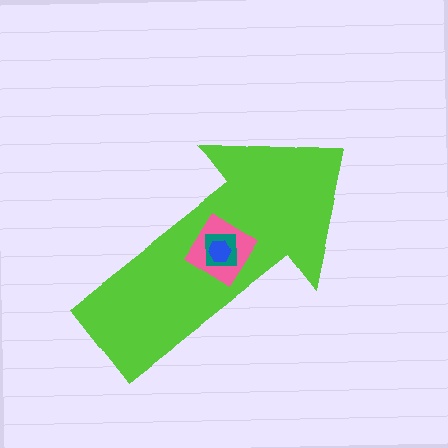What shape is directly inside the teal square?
The blue hexagon.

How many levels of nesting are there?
4.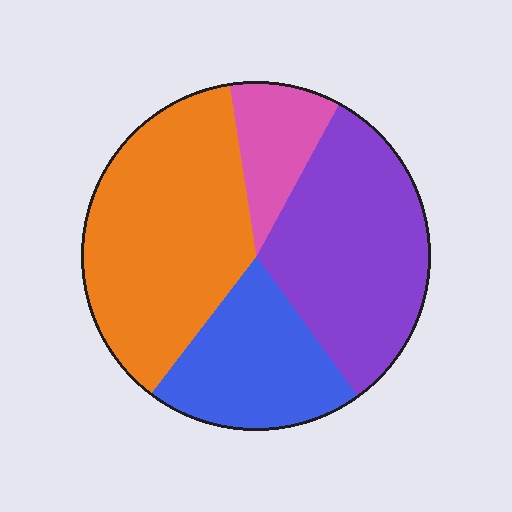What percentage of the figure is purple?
Purple takes up about one third (1/3) of the figure.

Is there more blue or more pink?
Blue.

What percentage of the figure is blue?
Blue takes up between a sixth and a third of the figure.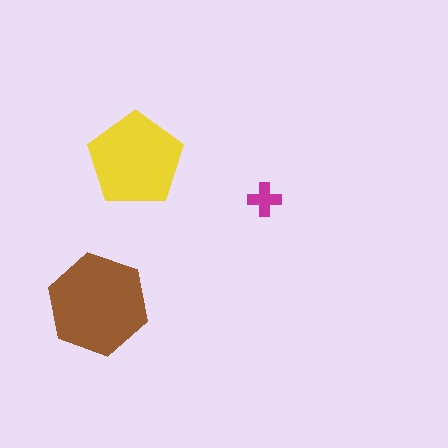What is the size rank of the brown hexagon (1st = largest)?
1st.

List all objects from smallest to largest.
The magenta cross, the yellow pentagon, the brown hexagon.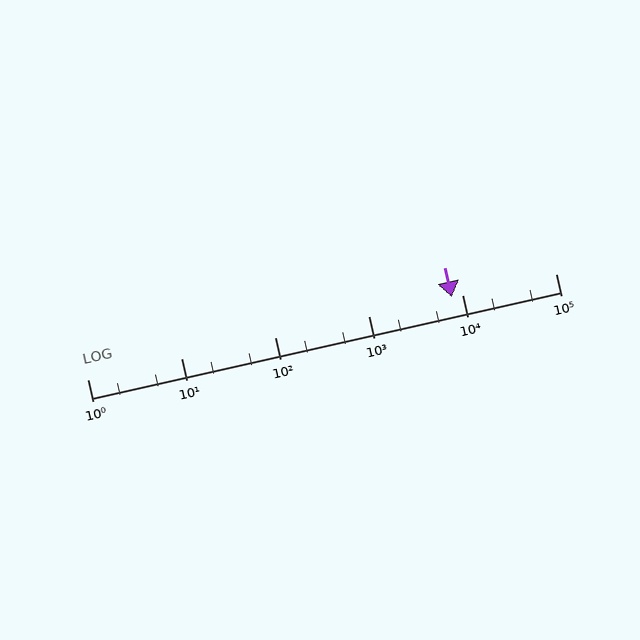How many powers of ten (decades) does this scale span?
The scale spans 5 decades, from 1 to 100000.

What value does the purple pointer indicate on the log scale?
The pointer indicates approximately 7800.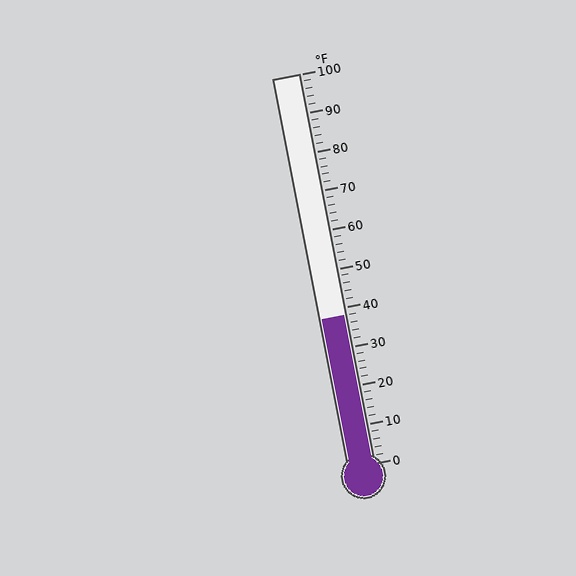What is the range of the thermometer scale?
The thermometer scale ranges from 0°F to 100°F.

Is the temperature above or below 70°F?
The temperature is below 70°F.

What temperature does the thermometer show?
The thermometer shows approximately 38°F.